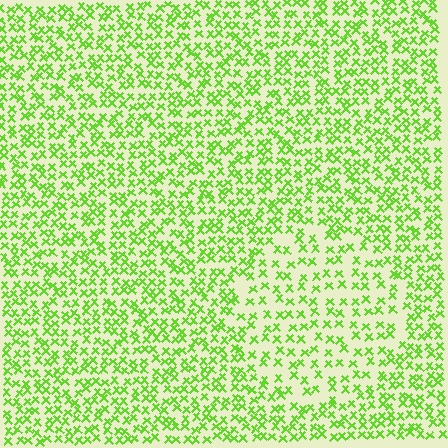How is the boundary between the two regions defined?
The boundary is defined by a change in element density (approximately 1.7x ratio). All elements are the same color, size, and shape.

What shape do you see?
I see a circle.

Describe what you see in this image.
The image contains small lime elements arranged at two different densities. A circle-shaped region is visible where the elements are less densely packed than the surrounding area.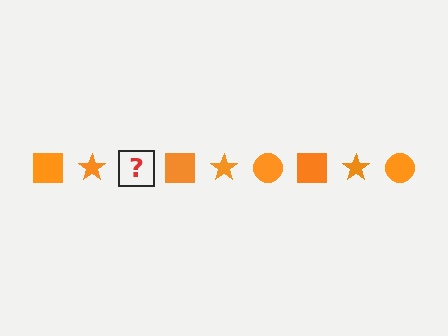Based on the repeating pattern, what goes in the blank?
The blank should be an orange circle.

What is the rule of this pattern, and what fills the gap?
The rule is that the pattern cycles through square, star, circle shapes in orange. The gap should be filled with an orange circle.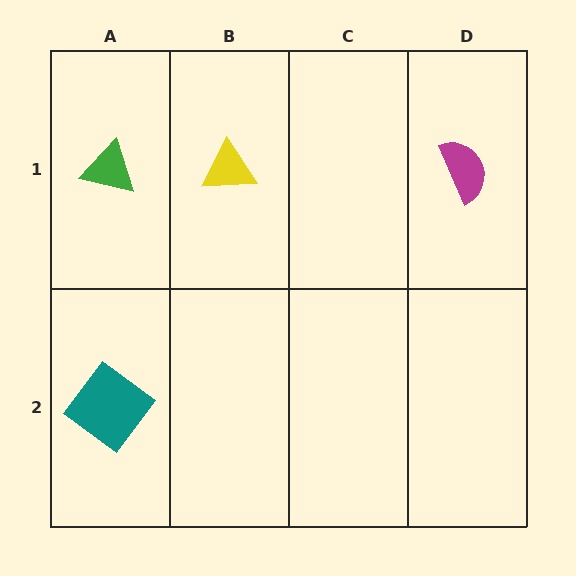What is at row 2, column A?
A teal diamond.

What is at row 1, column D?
A magenta semicircle.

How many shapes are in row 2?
1 shape.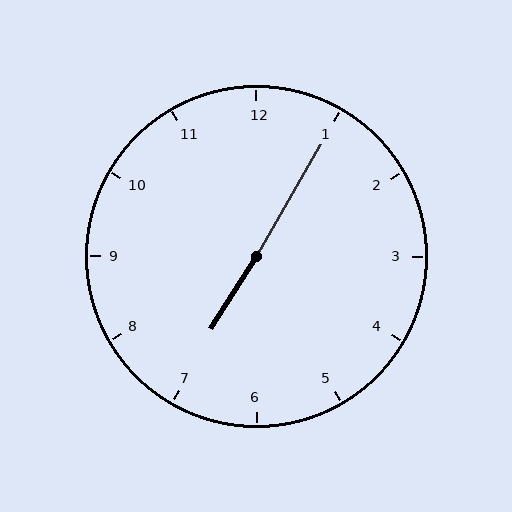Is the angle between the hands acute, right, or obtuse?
It is obtuse.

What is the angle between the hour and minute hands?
Approximately 178 degrees.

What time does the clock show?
7:05.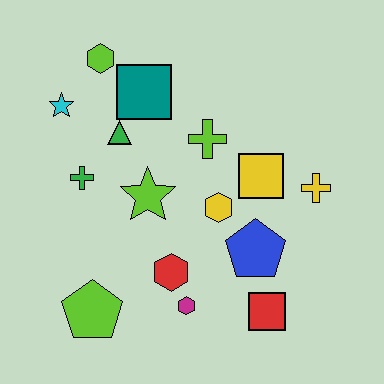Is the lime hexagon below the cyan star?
No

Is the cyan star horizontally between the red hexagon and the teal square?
No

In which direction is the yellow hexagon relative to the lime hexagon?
The yellow hexagon is below the lime hexagon.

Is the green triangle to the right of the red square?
No